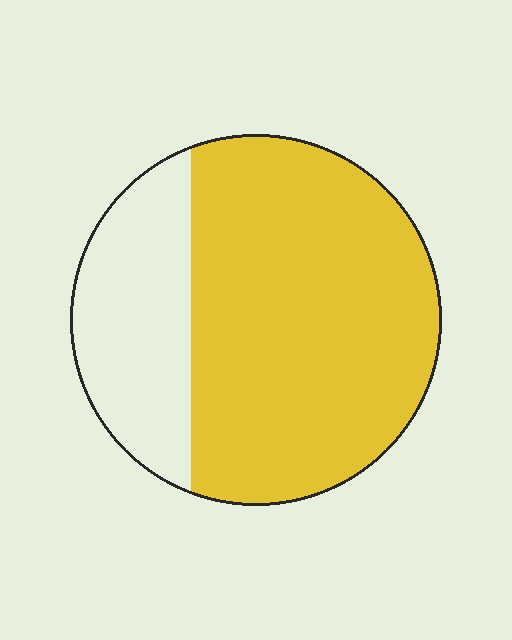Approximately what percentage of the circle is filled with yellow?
Approximately 70%.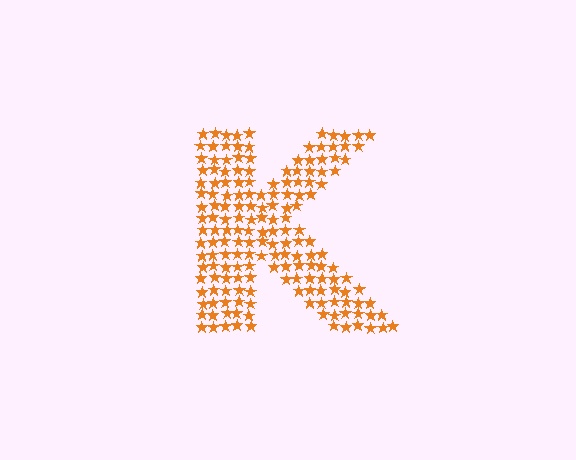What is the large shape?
The large shape is the letter K.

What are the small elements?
The small elements are stars.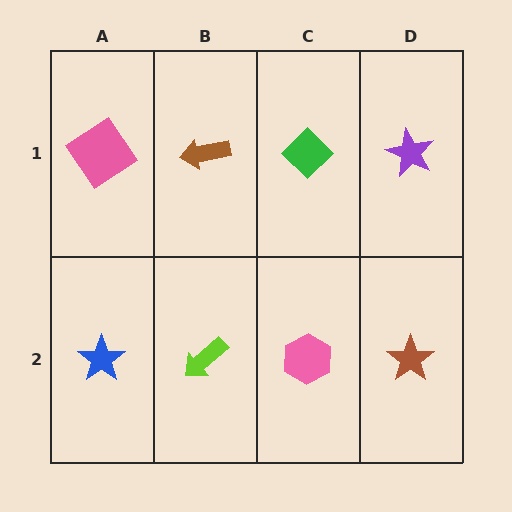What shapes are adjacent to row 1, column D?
A brown star (row 2, column D), a green diamond (row 1, column C).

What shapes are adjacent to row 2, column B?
A brown arrow (row 1, column B), a blue star (row 2, column A), a pink hexagon (row 2, column C).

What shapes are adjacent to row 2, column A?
A pink diamond (row 1, column A), a lime arrow (row 2, column B).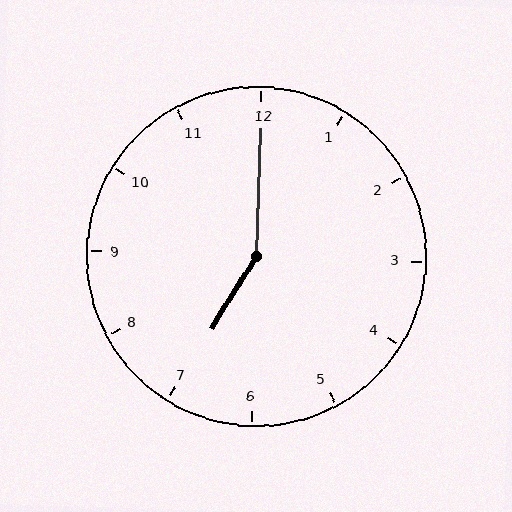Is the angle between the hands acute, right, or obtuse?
It is obtuse.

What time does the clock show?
7:00.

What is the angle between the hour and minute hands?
Approximately 150 degrees.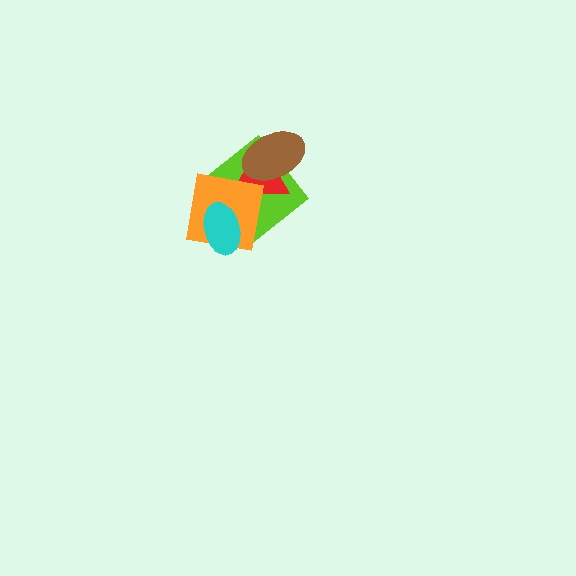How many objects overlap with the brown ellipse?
2 objects overlap with the brown ellipse.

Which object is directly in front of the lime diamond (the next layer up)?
The red triangle is directly in front of the lime diamond.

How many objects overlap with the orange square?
3 objects overlap with the orange square.